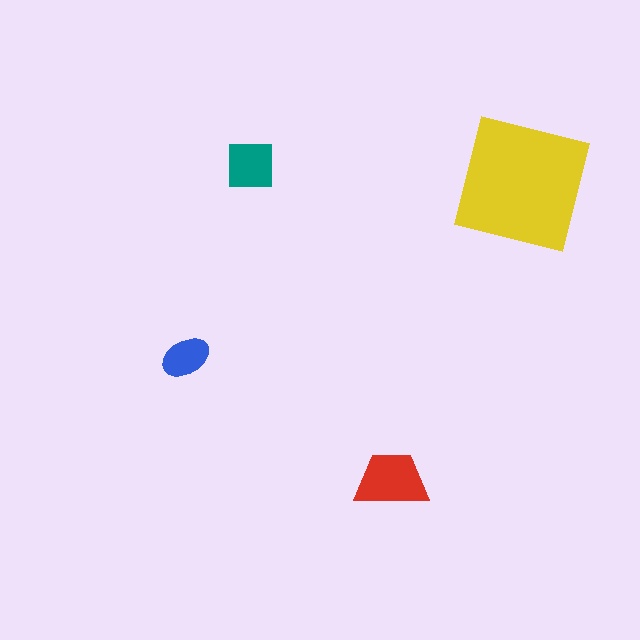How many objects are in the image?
There are 4 objects in the image.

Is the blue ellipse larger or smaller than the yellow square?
Smaller.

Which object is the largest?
The yellow square.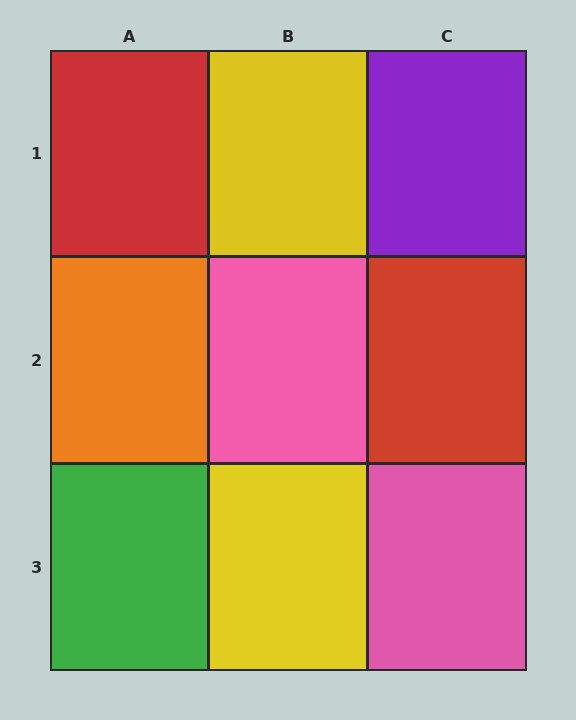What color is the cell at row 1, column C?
Purple.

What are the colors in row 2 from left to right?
Orange, pink, red.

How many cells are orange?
1 cell is orange.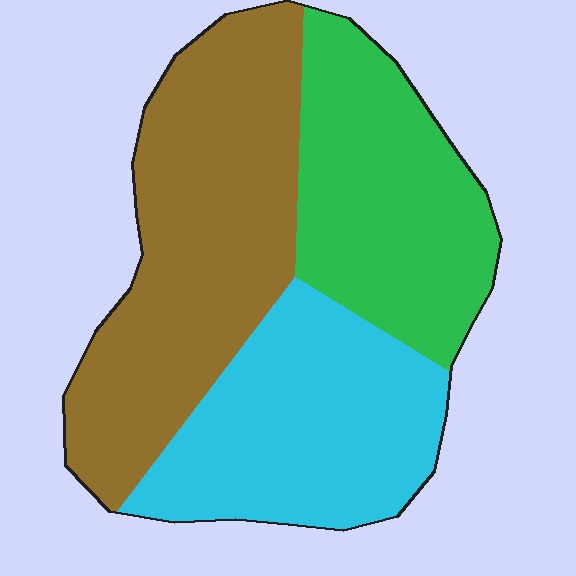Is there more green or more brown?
Brown.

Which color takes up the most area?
Brown, at roughly 40%.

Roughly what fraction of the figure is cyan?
Cyan takes up about one third (1/3) of the figure.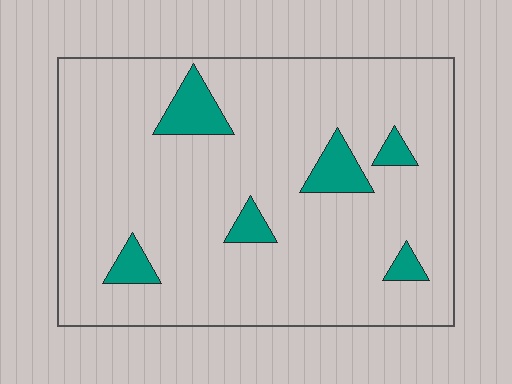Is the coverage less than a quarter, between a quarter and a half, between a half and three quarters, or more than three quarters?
Less than a quarter.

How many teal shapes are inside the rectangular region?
6.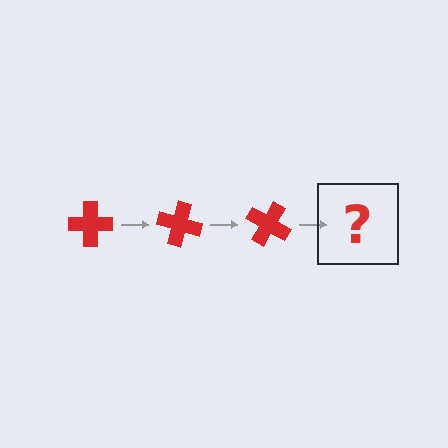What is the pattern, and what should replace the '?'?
The pattern is that the cross rotates 15 degrees each step. The '?' should be a red cross rotated 45 degrees.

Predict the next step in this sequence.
The next step is a red cross rotated 45 degrees.